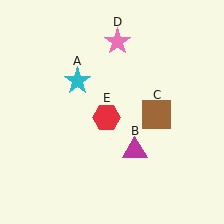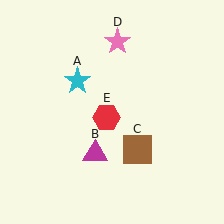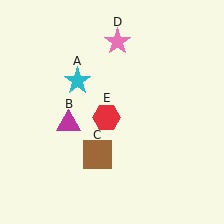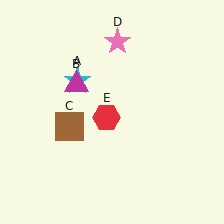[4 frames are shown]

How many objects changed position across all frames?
2 objects changed position: magenta triangle (object B), brown square (object C).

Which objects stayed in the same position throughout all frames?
Cyan star (object A) and pink star (object D) and red hexagon (object E) remained stationary.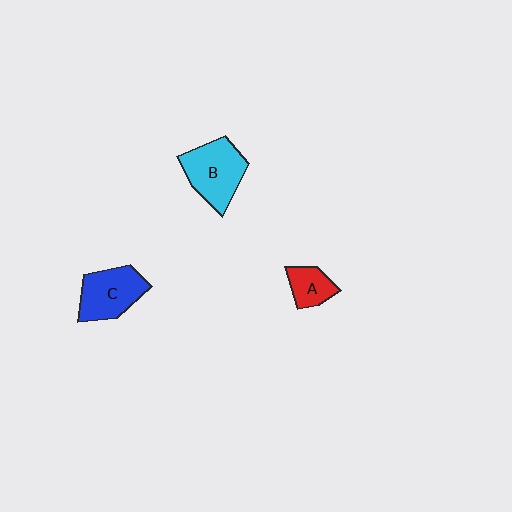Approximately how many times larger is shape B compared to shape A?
Approximately 2.0 times.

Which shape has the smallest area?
Shape A (red).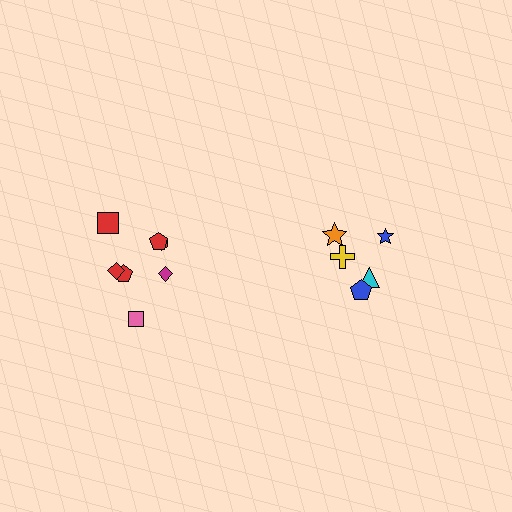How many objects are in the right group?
There are 5 objects.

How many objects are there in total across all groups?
There are 12 objects.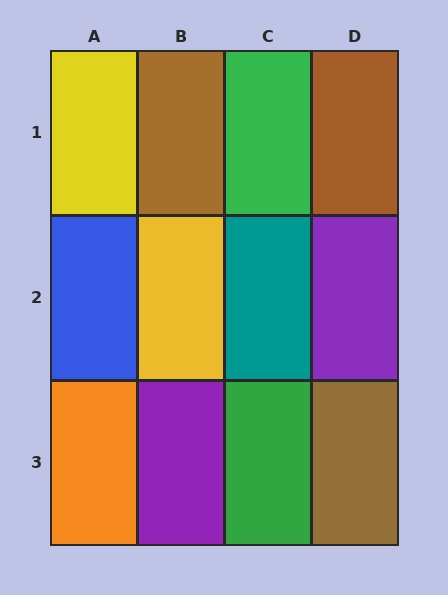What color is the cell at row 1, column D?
Brown.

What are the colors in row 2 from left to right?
Blue, yellow, teal, purple.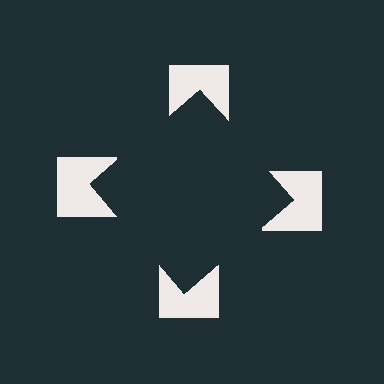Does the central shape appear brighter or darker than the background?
It typically appears slightly darker than the background, even though no actual brightness change is drawn.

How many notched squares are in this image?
There are 4 — one at each vertex of the illusory square.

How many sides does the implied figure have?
4 sides.